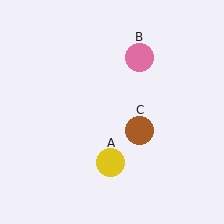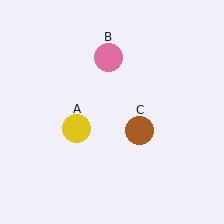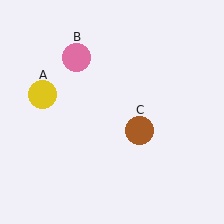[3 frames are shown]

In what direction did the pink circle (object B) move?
The pink circle (object B) moved left.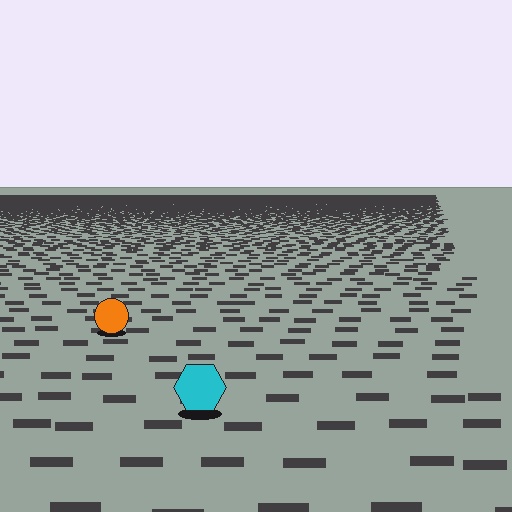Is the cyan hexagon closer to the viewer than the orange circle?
Yes. The cyan hexagon is closer — you can tell from the texture gradient: the ground texture is coarser near it.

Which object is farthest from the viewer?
The orange circle is farthest from the viewer. It appears smaller and the ground texture around it is denser.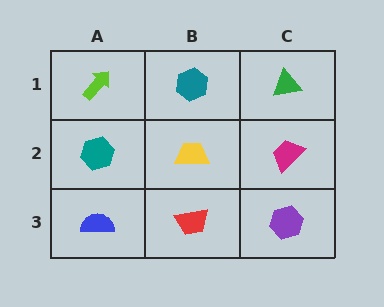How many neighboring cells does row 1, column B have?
3.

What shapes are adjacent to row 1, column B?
A yellow trapezoid (row 2, column B), a lime arrow (row 1, column A), a green triangle (row 1, column C).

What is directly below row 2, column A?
A blue semicircle.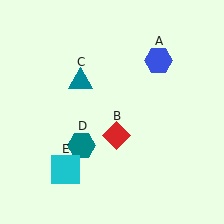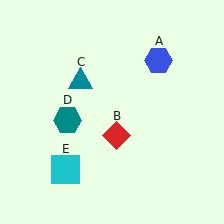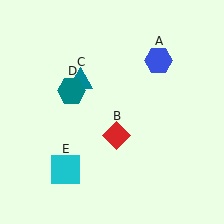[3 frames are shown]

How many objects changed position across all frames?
1 object changed position: teal hexagon (object D).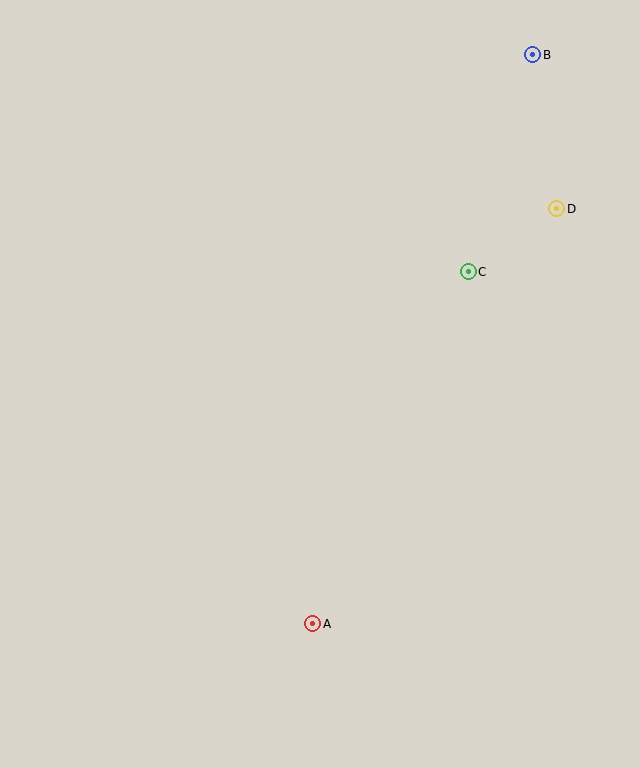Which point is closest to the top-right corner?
Point B is closest to the top-right corner.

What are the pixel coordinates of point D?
Point D is at (557, 209).